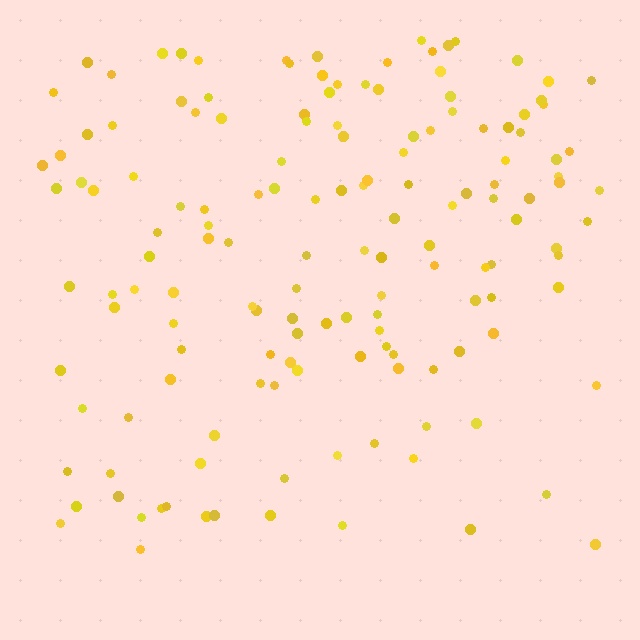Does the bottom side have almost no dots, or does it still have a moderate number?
Still a moderate number, just noticeably fewer than the top.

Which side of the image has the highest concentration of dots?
The top.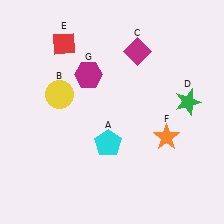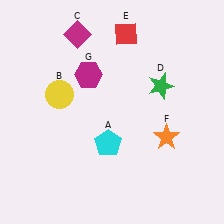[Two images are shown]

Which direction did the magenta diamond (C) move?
The magenta diamond (C) moved left.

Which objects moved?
The objects that moved are: the magenta diamond (C), the green star (D), the red diamond (E).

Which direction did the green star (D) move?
The green star (D) moved left.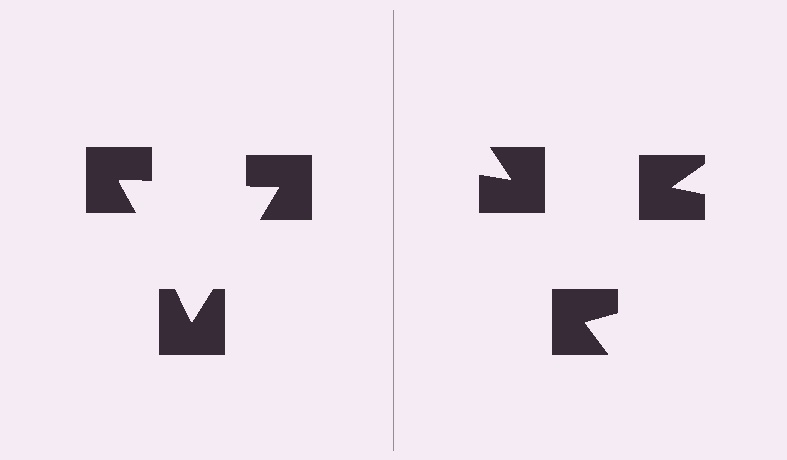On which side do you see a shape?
An illusory triangle appears on the left side. On the right side the wedge cuts are rotated, so no coherent shape forms.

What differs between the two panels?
The notched squares are positioned identically on both sides; only the wedge orientations differ. On the left they align to a triangle; on the right they are misaligned.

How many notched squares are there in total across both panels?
6 — 3 on each side.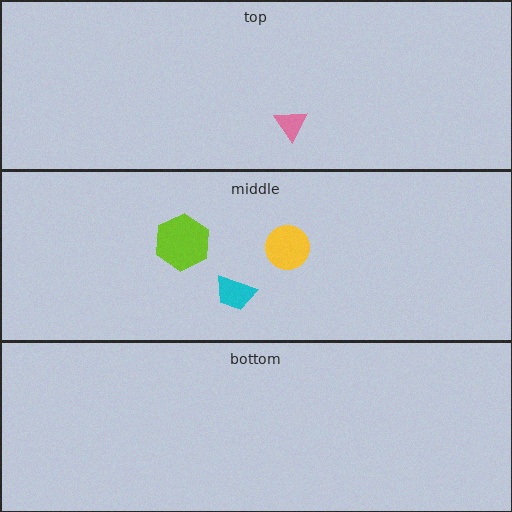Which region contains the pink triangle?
The top region.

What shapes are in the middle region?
The lime hexagon, the cyan trapezoid, the yellow circle.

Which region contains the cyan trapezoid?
The middle region.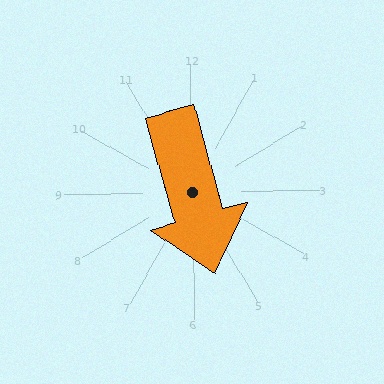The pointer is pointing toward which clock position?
Roughly 6 o'clock.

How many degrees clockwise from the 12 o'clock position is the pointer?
Approximately 165 degrees.